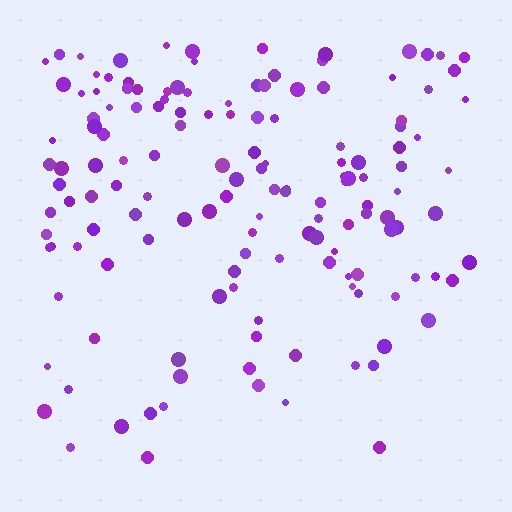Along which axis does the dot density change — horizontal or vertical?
Vertical.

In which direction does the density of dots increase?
From bottom to top, with the top side densest.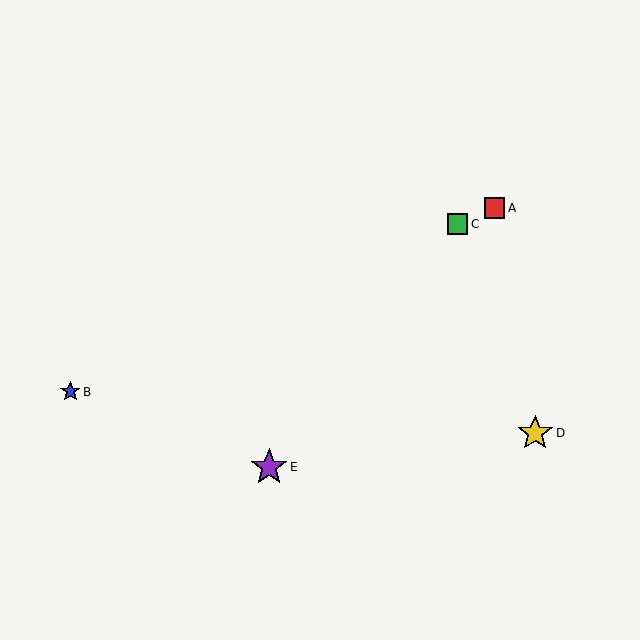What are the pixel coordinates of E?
Object E is at (269, 467).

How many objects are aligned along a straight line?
3 objects (A, B, C) are aligned along a straight line.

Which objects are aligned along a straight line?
Objects A, B, C are aligned along a straight line.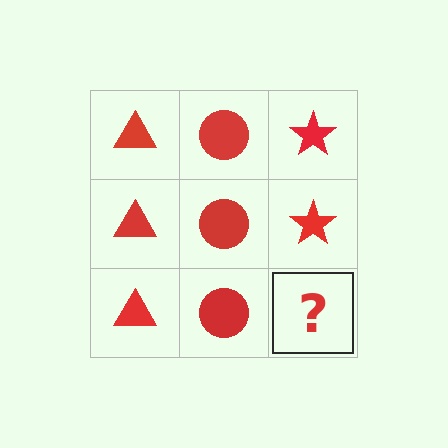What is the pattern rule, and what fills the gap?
The rule is that each column has a consistent shape. The gap should be filled with a red star.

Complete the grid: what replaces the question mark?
The question mark should be replaced with a red star.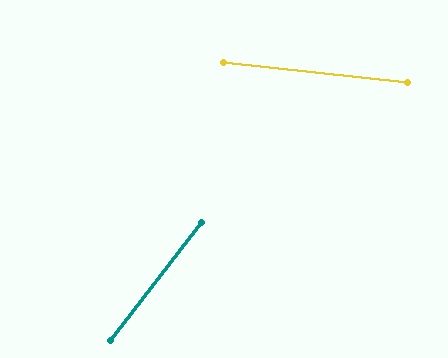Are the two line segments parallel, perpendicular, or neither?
Neither parallel nor perpendicular — they differ by about 58°.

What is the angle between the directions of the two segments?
Approximately 58 degrees.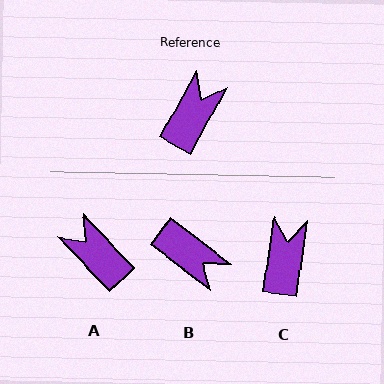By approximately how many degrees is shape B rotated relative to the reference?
Approximately 98 degrees clockwise.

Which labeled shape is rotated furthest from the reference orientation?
B, about 98 degrees away.